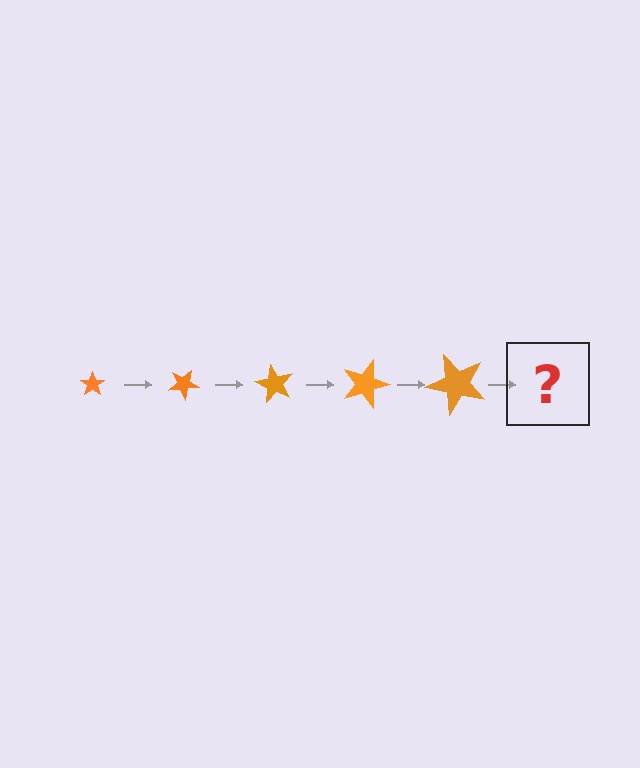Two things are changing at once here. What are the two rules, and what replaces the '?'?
The two rules are that the star grows larger each step and it rotates 30 degrees each step. The '?' should be a star, larger than the previous one and rotated 150 degrees from the start.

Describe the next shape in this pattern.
It should be a star, larger than the previous one and rotated 150 degrees from the start.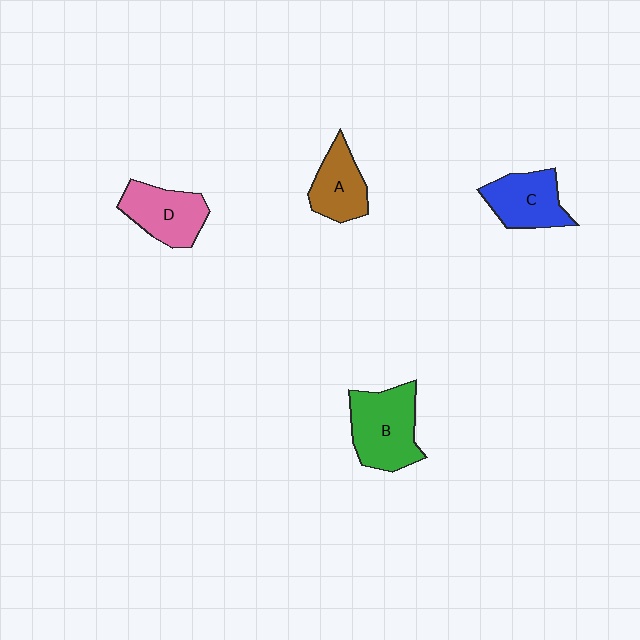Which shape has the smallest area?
Shape A (brown).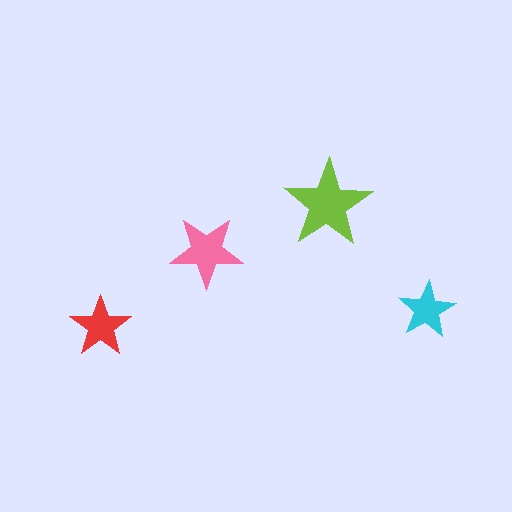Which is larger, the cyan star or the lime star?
The lime one.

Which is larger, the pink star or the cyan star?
The pink one.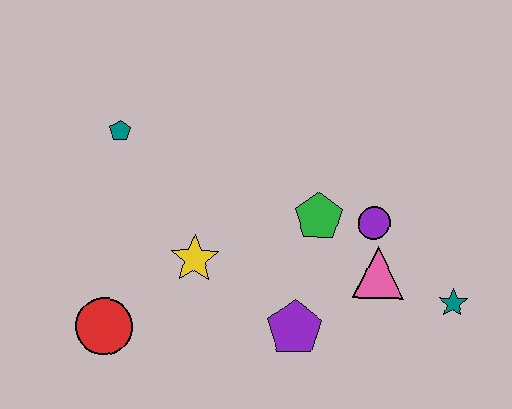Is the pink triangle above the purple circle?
No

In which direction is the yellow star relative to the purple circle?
The yellow star is to the left of the purple circle.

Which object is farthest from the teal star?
The teal pentagon is farthest from the teal star.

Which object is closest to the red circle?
The yellow star is closest to the red circle.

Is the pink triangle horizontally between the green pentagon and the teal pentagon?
No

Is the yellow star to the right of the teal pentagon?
Yes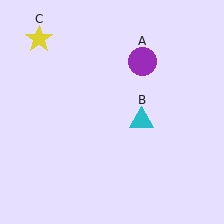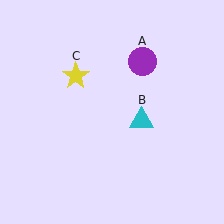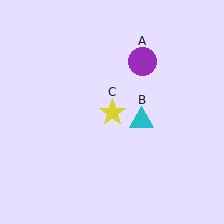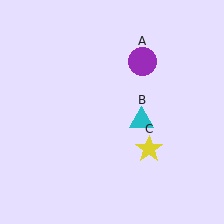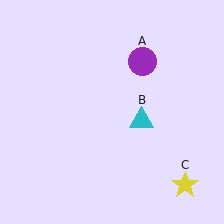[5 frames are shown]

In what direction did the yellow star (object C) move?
The yellow star (object C) moved down and to the right.